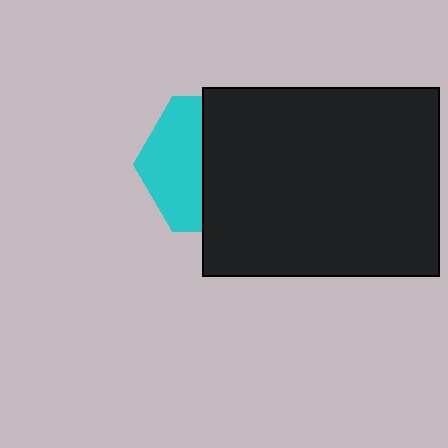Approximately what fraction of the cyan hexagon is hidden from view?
Roughly 59% of the cyan hexagon is hidden behind the black rectangle.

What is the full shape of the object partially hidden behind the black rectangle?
The partially hidden object is a cyan hexagon.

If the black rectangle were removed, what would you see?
You would see the complete cyan hexagon.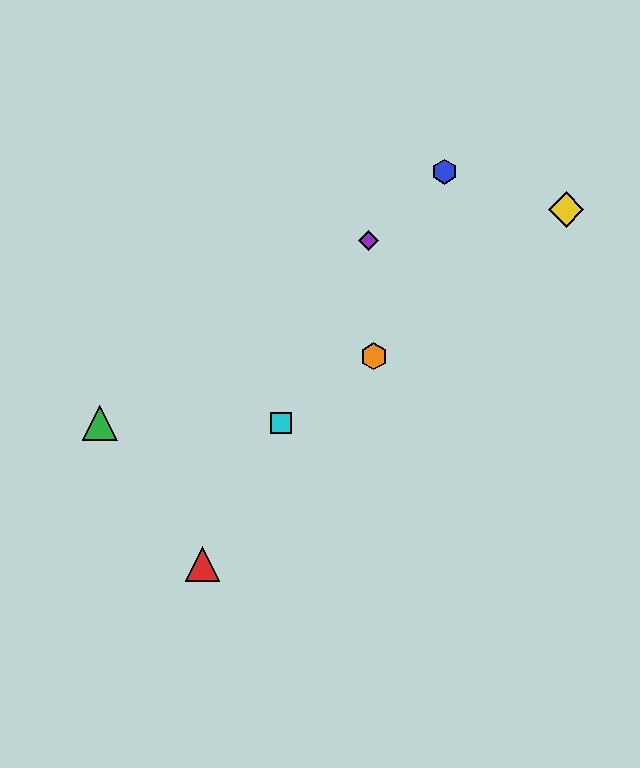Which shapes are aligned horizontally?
The green triangle, the cyan square are aligned horizontally.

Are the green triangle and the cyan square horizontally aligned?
Yes, both are at y≈423.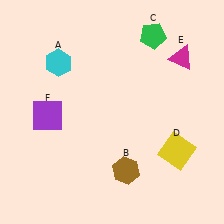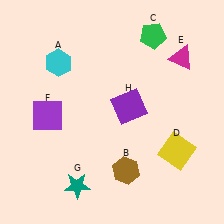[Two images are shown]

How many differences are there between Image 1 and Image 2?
There are 2 differences between the two images.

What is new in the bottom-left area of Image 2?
A teal star (G) was added in the bottom-left area of Image 2.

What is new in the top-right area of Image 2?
A purple square (H) was added in the top-right area of Image 2.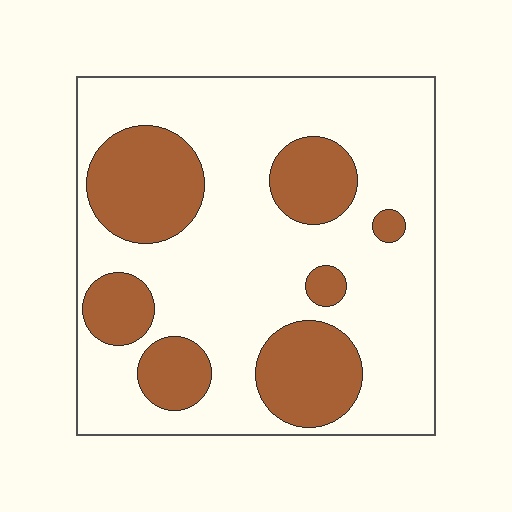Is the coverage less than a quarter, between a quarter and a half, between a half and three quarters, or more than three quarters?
Between a quarter and a half.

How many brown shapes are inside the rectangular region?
7.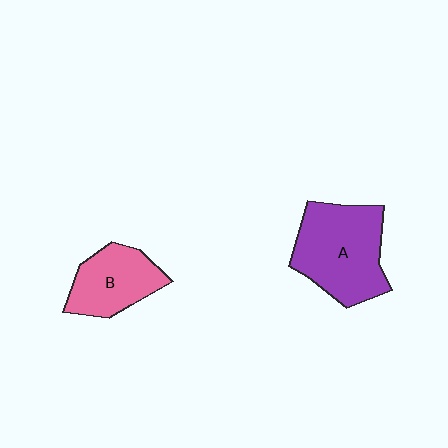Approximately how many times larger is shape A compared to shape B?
Approximately 1.5 times.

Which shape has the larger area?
Shape A (purple).